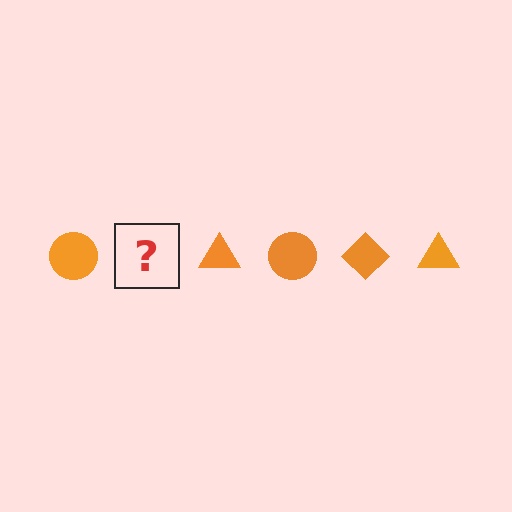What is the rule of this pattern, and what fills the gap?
The rule is that the pattern cycles through circle, diamond, triangle shapes in orange. The gap should be filled with an orange diamond.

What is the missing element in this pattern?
The missing element is an orange diamond.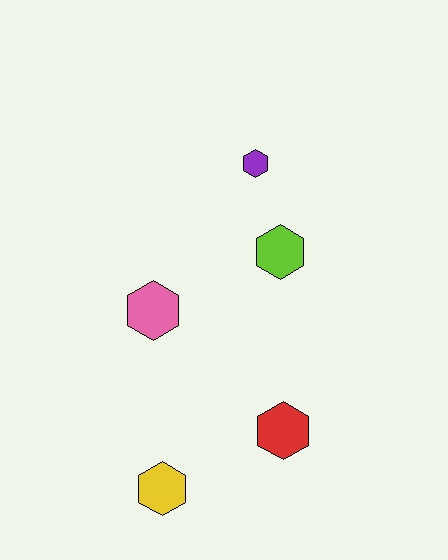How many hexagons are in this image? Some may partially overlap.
There are 5 hexagons.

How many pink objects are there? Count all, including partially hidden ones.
There is 1 pink object.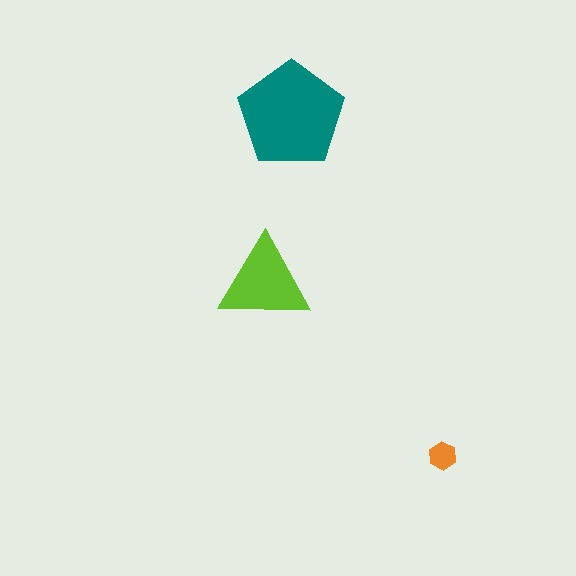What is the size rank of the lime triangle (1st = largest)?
2nd.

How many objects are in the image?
There are 3 objects in the image.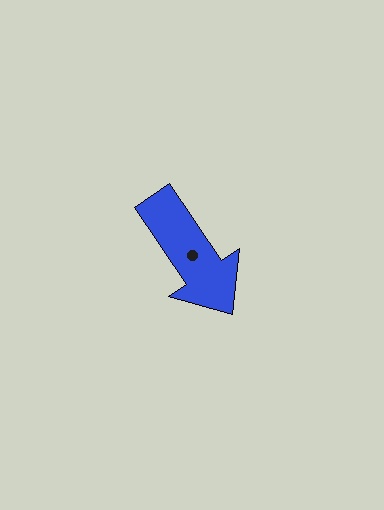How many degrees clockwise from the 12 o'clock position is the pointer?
Approximately 146 degrees.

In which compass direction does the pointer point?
Southeast.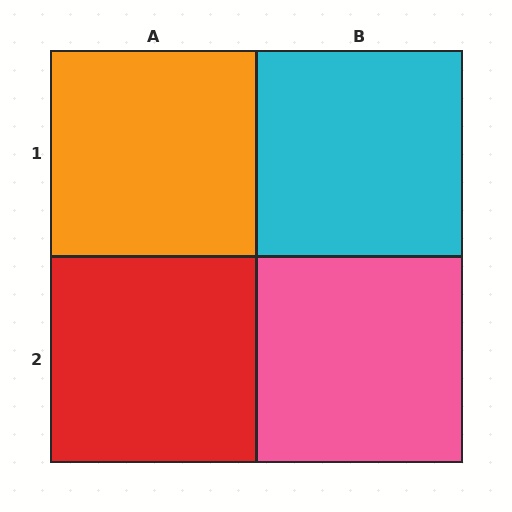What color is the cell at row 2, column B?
Pink.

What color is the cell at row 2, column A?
Red.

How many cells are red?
1 cell is red.